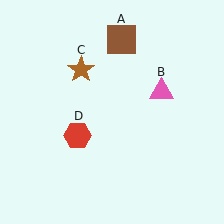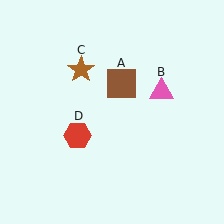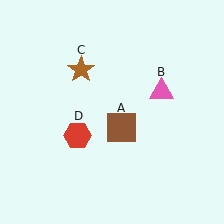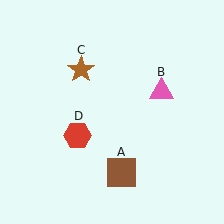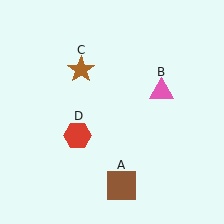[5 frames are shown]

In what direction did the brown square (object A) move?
The brown square (object A) moved down.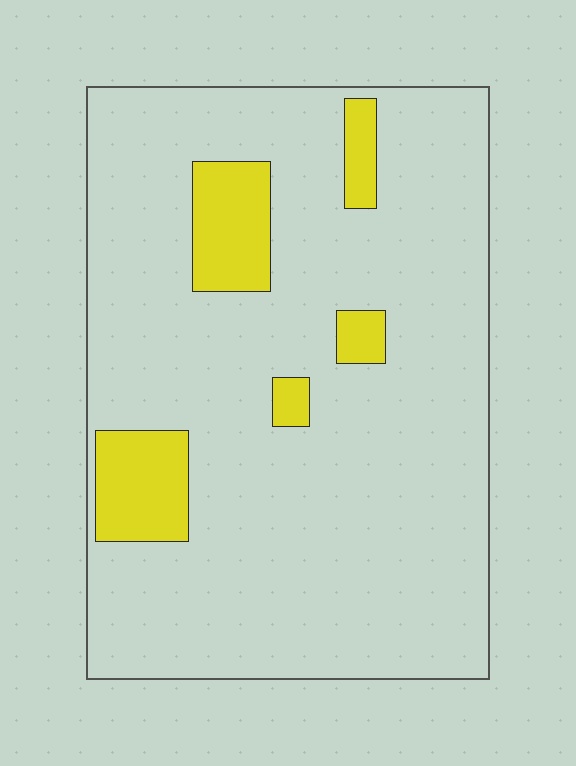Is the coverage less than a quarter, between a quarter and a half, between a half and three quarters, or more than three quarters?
Less than a quarter.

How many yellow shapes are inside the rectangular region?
5.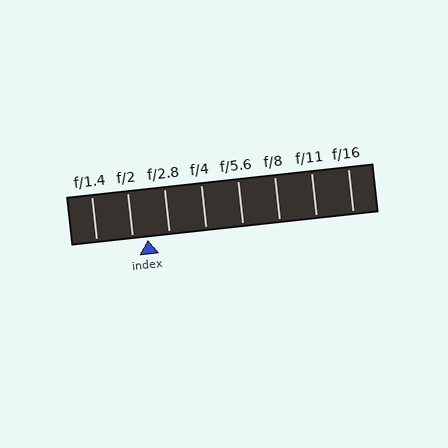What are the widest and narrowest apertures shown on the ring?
The widest aperture shown is f/1.4 and the narrowest is f/16.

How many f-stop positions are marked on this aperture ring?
There are 8 f-stop positions marked.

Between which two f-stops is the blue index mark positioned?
The index mark is between f/2 and f/2.8.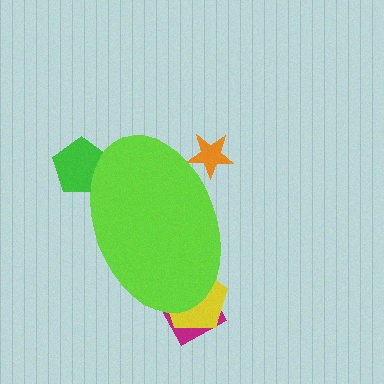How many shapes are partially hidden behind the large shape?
4 shapes are partially hidden.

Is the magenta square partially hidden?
Yes, the magenta square is partially hidden behind the lime ellipse.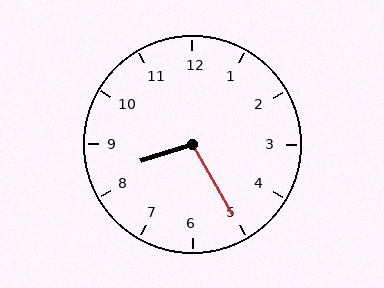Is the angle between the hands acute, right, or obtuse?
It is obtuse.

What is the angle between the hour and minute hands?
Approximately 102 degrees.